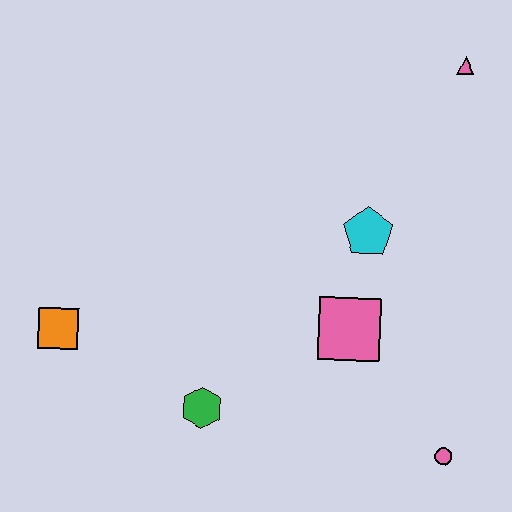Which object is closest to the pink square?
The cyan pentagon is closest to the pink square.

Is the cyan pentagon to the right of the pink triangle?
No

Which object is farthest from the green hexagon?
The pink triangle is farthest from the green hexagon.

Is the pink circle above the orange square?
No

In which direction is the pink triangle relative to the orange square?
The pink triangle is to the right of the orange square.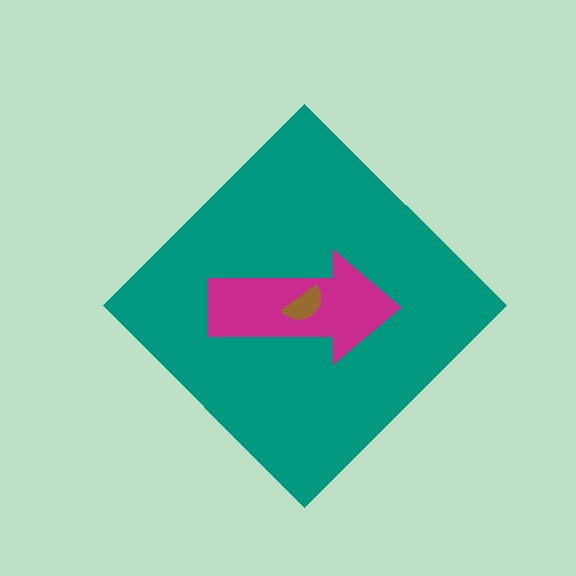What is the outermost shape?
The teal diamond.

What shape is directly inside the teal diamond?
The magenta arrow.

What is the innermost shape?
The brown semicircle.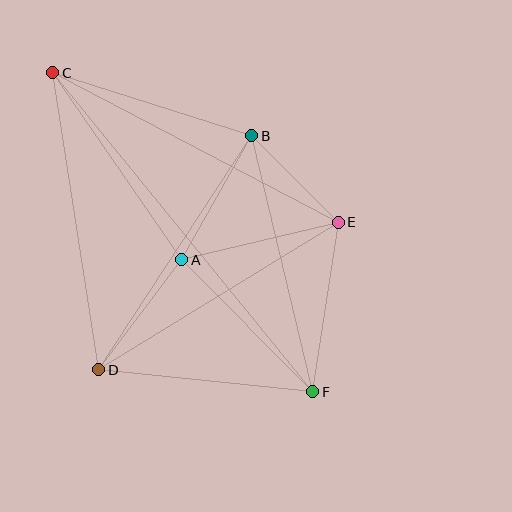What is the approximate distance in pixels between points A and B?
The distance between A and B is approximately 142 pixels.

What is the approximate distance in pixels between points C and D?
The distance between C and D is approximately 300 pixels.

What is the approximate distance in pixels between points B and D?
The distance between B and D is approximately 279 pixels.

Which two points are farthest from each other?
Points C and F are farthest from each other.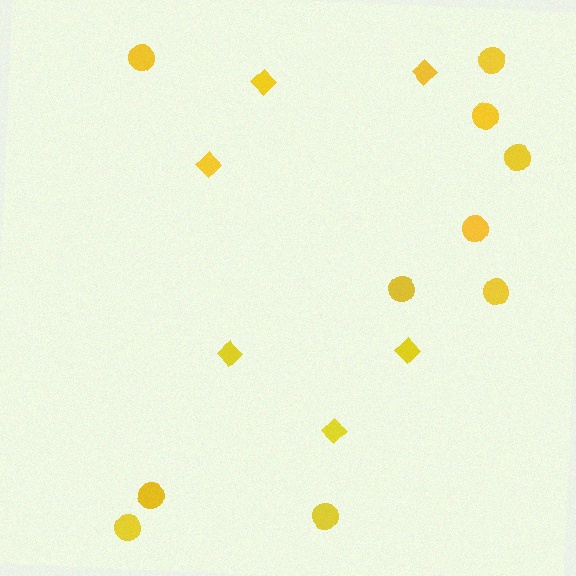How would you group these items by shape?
There are 2 groups: one group of circles (10) and one group of diamonds (6).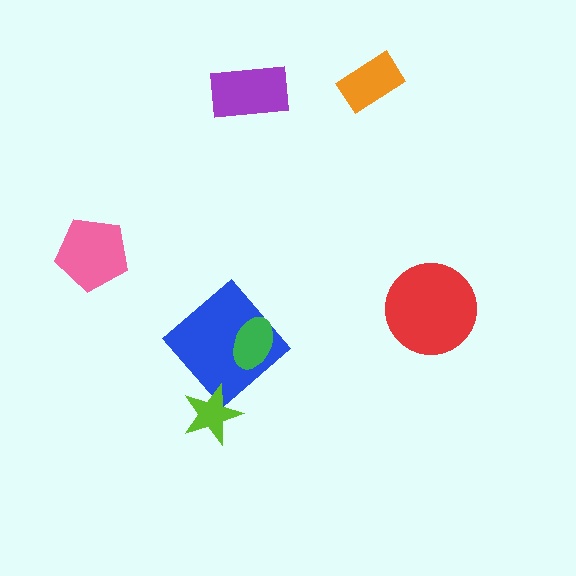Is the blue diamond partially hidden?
Yes, it is partially covered by another shape.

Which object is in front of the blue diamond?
The green ellipse is in front of the blue diamond.